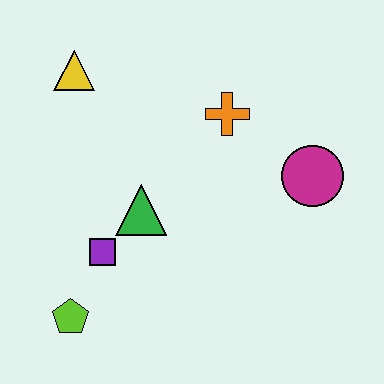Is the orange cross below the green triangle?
No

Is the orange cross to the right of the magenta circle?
No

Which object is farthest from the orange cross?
The lime pentagon is farthest from the orange cross.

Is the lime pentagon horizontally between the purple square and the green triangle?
No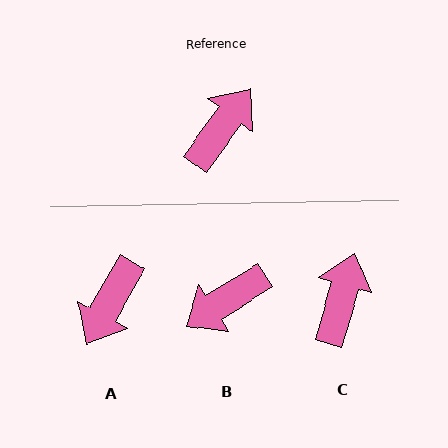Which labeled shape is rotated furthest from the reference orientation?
A, about 173 degrees away.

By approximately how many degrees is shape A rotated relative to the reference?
Approximately 173 degrees clockwise.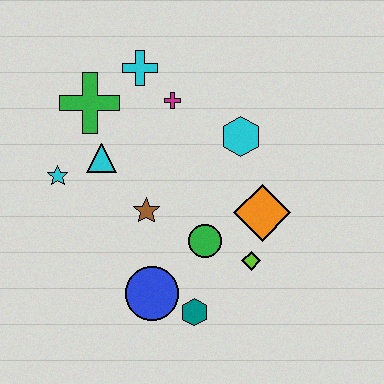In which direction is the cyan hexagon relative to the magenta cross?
The cyan hexagon is to the right of the magenta cross.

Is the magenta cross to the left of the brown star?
No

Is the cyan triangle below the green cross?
Yes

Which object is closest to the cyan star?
The cyan triangle is closest to the cyan star.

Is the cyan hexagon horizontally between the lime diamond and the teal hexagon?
Yes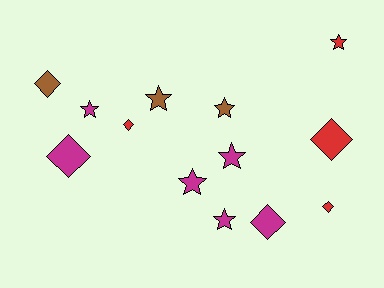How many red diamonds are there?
There are 3 red diamonds.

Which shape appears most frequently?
Star, with 7 objects.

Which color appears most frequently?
Magenta, with 6 objects.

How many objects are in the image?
There are 13 objects.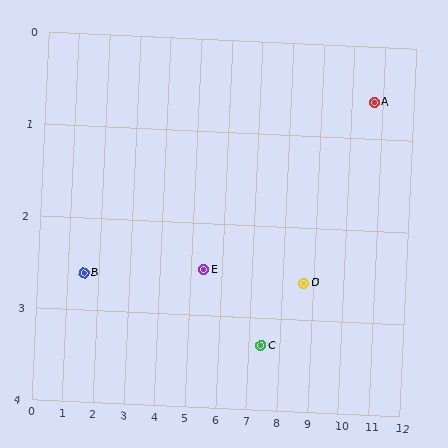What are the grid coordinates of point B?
Point B is at approximately (1.5, 2.6).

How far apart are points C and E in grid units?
Points C and E are about 2.2 grid units apart.